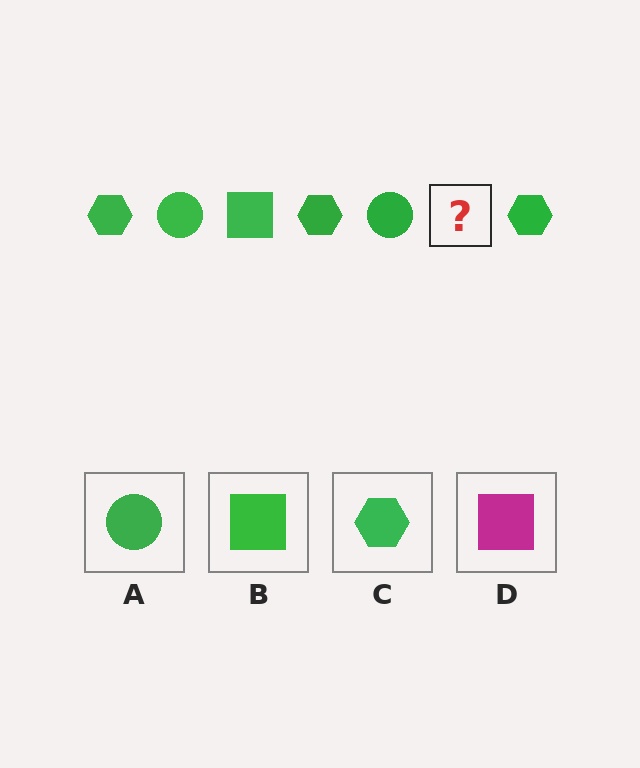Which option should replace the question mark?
Option B.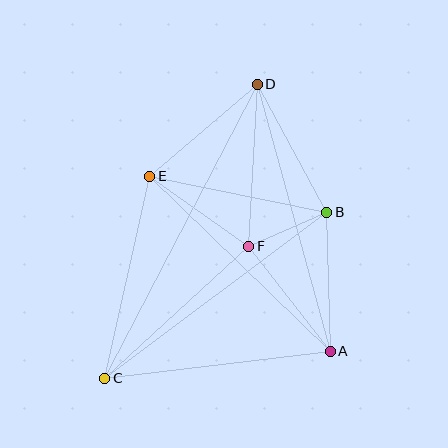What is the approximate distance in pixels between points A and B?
The distance between A and B is approximately 139 pixels.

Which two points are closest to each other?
Points B and F are closest to each other.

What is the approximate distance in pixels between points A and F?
The distance between A and F is approximately 133 pixels.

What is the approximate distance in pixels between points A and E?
The distance between A and E is approximately 251 pixels.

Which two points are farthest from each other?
Points C and D are farthest from each other.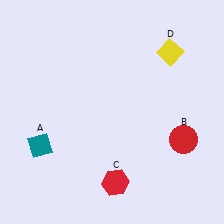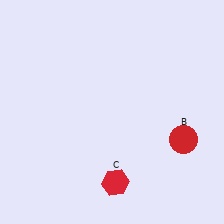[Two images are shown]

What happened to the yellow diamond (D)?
The yellow diamond (D) was removed in Image 2. It was in the top-right area of Image 1.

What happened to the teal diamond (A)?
The teal diamond (A) was removed in Image 2. It was in the bottom-left area of Image 1.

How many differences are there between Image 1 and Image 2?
There are 2 differences between the two images.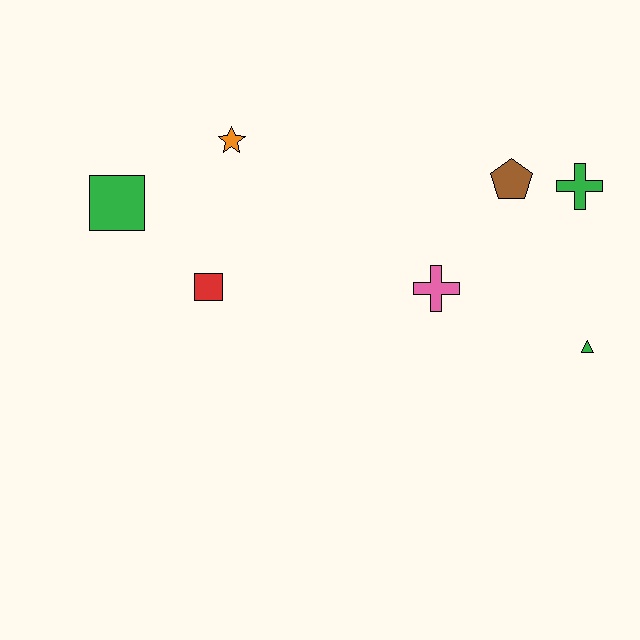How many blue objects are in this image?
There are no blue objects.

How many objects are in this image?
There are 7 objects.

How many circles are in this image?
There are no circles.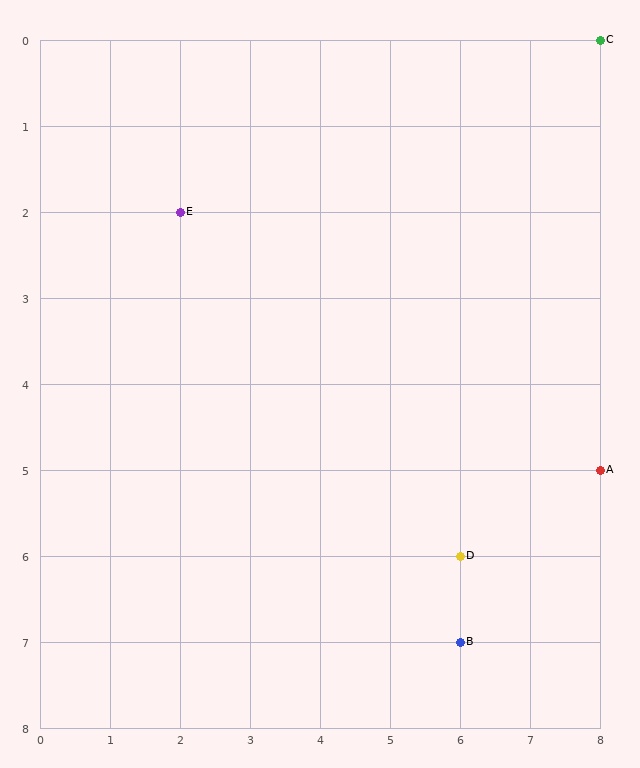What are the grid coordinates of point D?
Point D is at grid coordinates (6, 6).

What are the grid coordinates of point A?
Point A is at grid coordinates (8, 5).